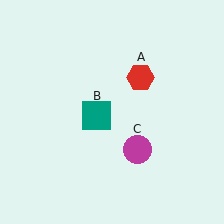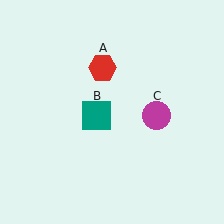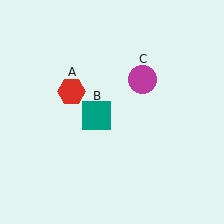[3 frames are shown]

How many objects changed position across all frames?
2 objects changed position: red hexagon (object A), magenta circle (object C).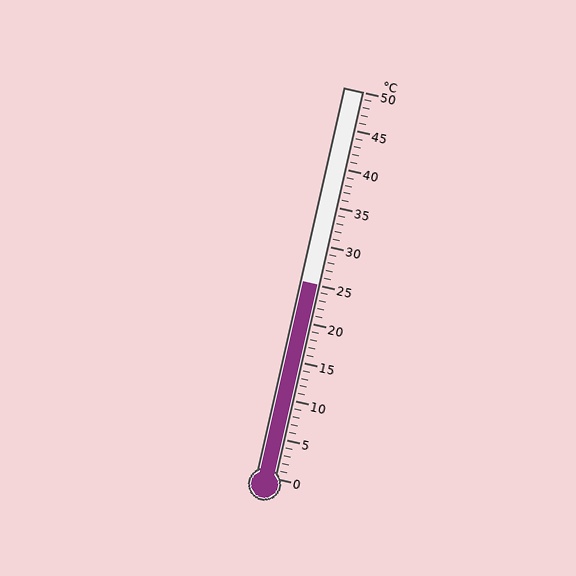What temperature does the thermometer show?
The thermometer shows approximately 25°C.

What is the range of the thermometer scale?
The thermometer scale ranges from 0°C to 50°C.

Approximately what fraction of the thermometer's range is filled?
The thermometer is filled to approximately 50% of its range.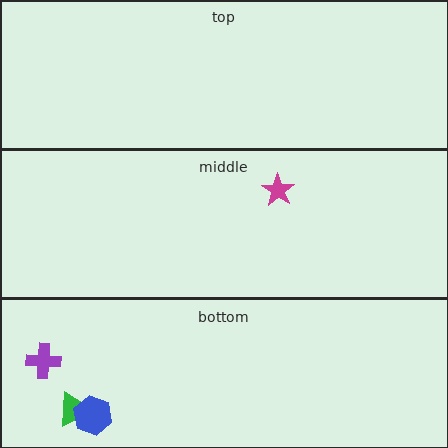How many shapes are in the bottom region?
3.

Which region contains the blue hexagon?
The bottom region.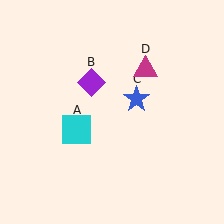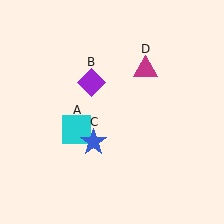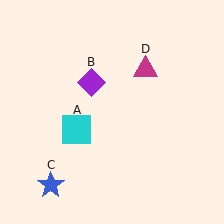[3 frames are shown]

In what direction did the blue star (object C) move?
The blue star (object C) moved down and to the left.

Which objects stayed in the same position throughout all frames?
Cyan square (object A) and purple diamond (object B) and magenta triangle (object D) remained stationary.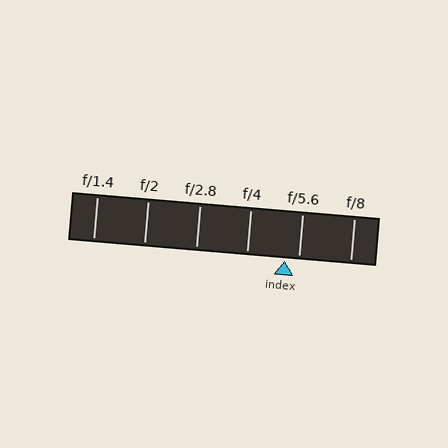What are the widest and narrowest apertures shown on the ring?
The widest aperture shown is f/1.4 and the narrowest is f/8.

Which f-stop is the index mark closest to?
The index mark is closest to f/5.6.